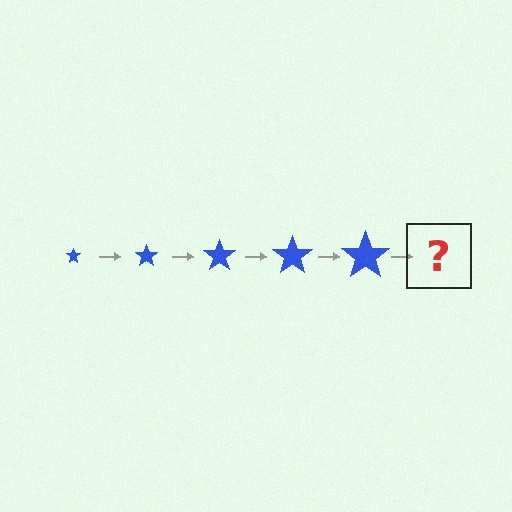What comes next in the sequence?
The next element should be a blue star, larger than the previous one.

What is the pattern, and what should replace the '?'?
The pattern is that the star gets progressively larger each step. The '?' should be a blue star, larger than the previous one.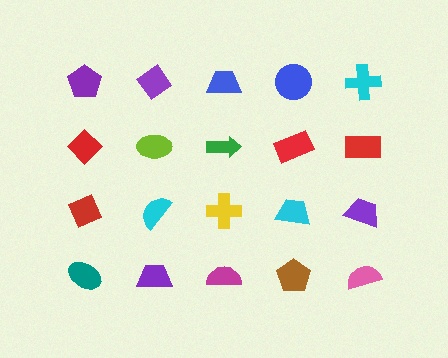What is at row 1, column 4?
A blue circle.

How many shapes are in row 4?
5 shapes.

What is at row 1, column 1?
A purple pentagon.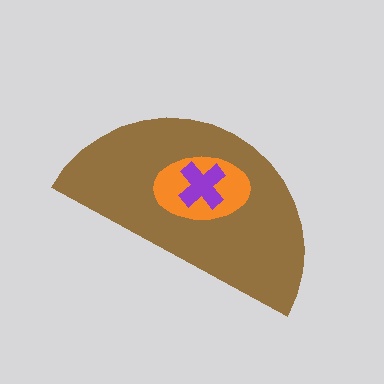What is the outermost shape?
The brown semicircle.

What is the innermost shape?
The purple cross.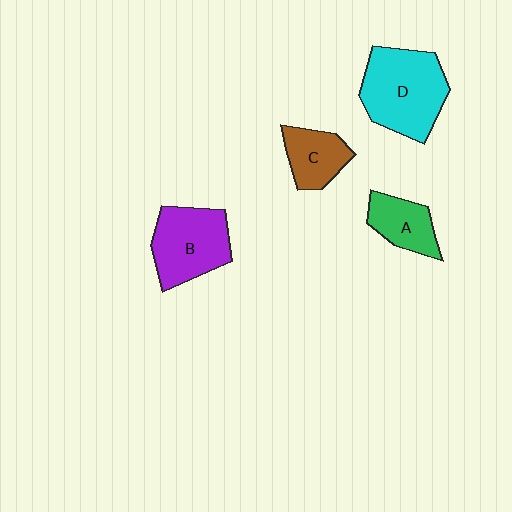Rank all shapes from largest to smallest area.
From largest to smallest: D (cyan), B (purple), C (brown), A (green).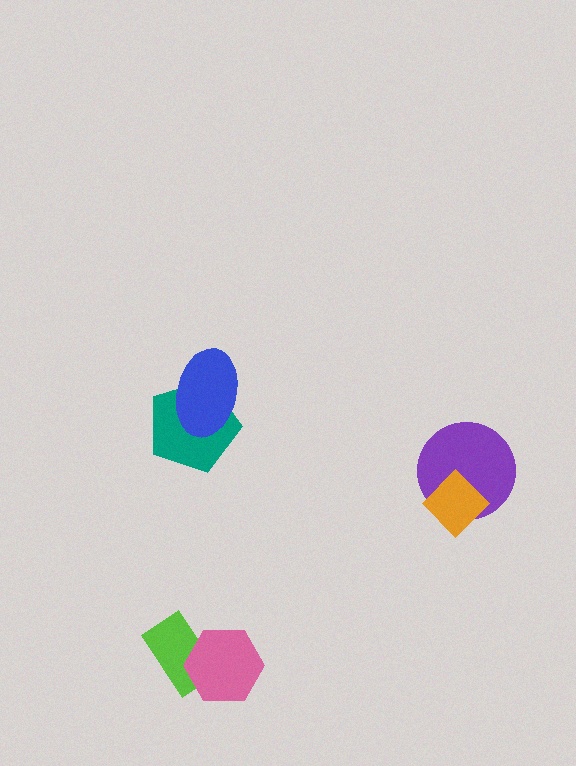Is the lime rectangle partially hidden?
Yes, it is partially covered by another shape.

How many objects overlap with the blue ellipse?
1 object overlaps with the blue ellipse.